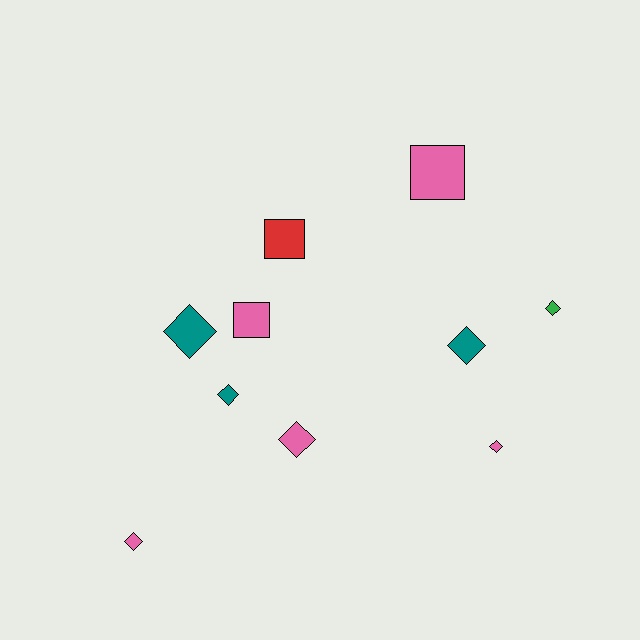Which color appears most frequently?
Pink, with 5 objects.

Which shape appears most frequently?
Diamond, with 7 objects.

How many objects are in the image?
There are 10 objects.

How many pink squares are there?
There are 2 pink squares.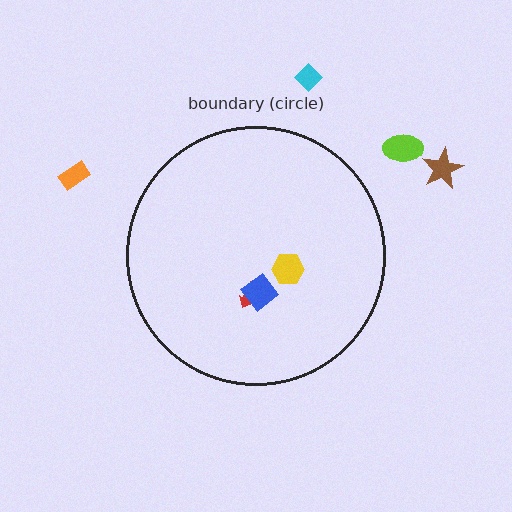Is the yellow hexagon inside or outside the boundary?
Inside.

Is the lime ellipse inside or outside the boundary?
Outside.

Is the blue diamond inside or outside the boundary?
Inside.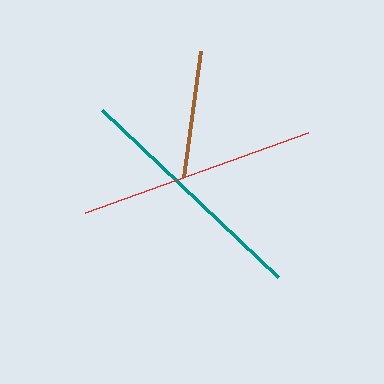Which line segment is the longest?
The teal line is the longest at approximately 243 pixels.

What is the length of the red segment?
The red segment is approximately 238 pixels long.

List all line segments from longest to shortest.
From longest to shortest: teal, red, brown.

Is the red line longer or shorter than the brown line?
The red line is longer than the brown line.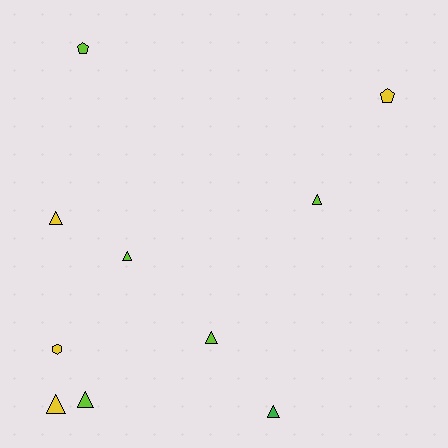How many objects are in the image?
There are 10 objects.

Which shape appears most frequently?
Triangle, with 7 objects.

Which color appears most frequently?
Lime, with 5 objects.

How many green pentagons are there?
There are no green pentagons.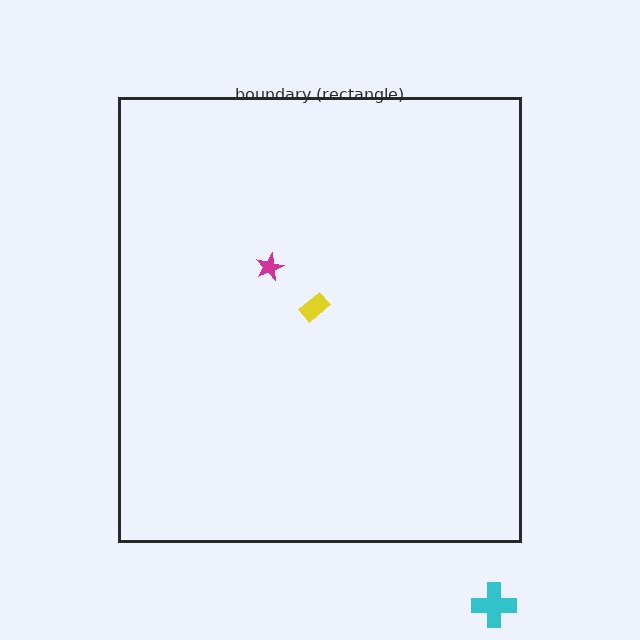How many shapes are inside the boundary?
2 inside, 1 outside.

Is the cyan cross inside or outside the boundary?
Outside.